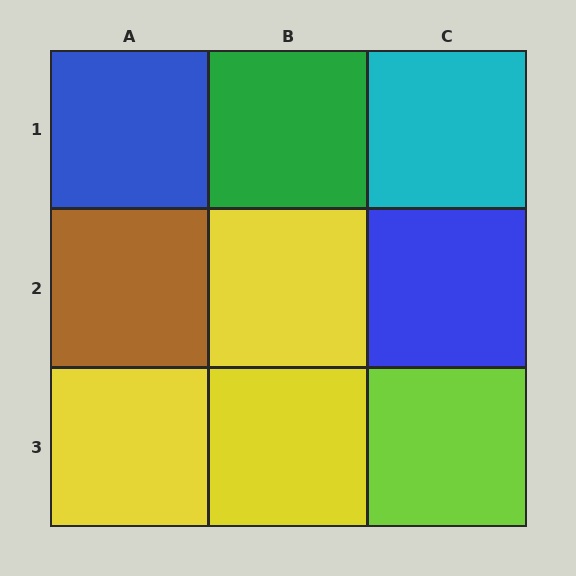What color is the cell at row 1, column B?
Green.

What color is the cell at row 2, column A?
Brown.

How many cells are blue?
2 cells are blue.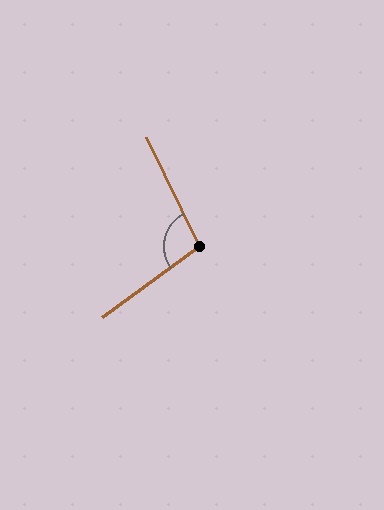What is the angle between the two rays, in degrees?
Approximately 100 degrees.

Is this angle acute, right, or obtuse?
It is obtuse.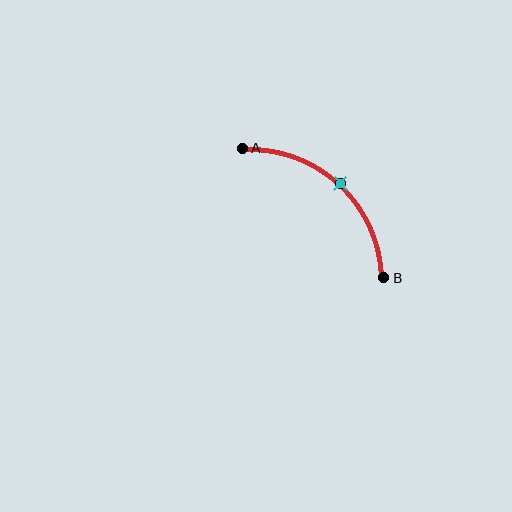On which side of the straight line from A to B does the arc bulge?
The arc bulges above and to the right of the straight line connecting A and B.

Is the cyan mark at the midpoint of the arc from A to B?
Yes. The cyan mark lies on the arc at equal arc-length from both A and B — it is the arc midpoint.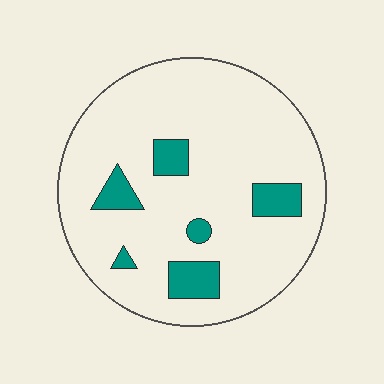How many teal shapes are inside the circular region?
6.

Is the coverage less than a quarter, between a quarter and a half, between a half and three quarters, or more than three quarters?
Less than a quarter.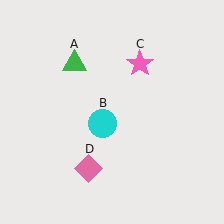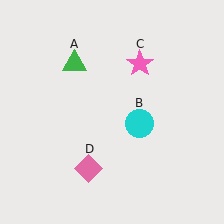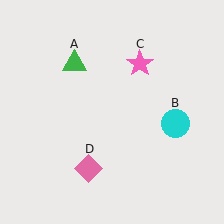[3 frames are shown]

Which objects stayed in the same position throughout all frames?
Green triangle (object A) and pink star (object C) and pink diamond (object D) remained stationary.